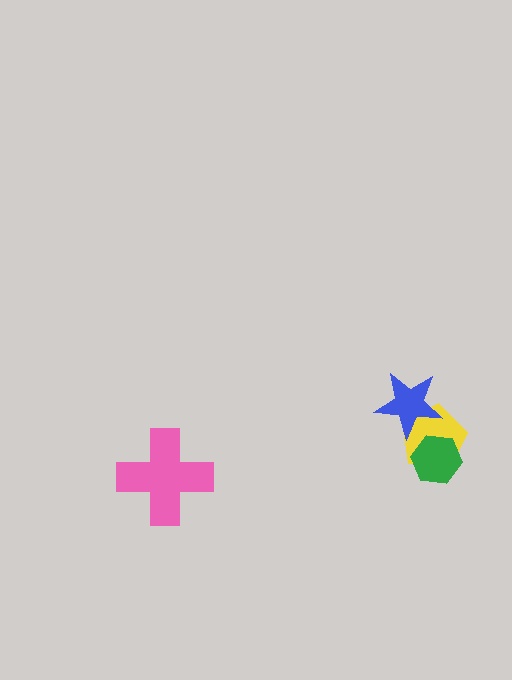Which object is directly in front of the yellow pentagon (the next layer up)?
The green hexagon is directly in front of the yellow pentagon.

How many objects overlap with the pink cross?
0 objects overlap with the pink cross.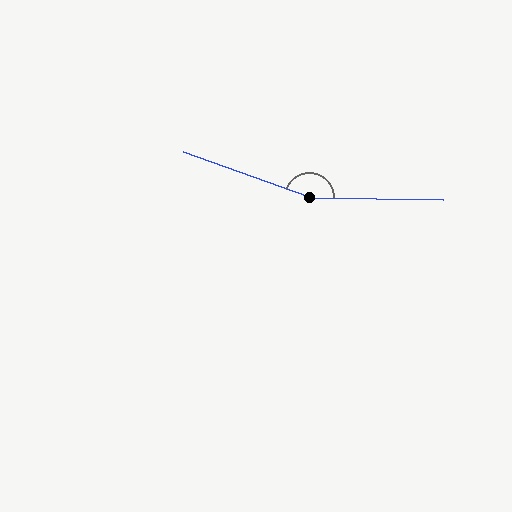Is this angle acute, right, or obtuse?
It is obtuse.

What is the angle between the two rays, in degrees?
Approximately 161 degrees.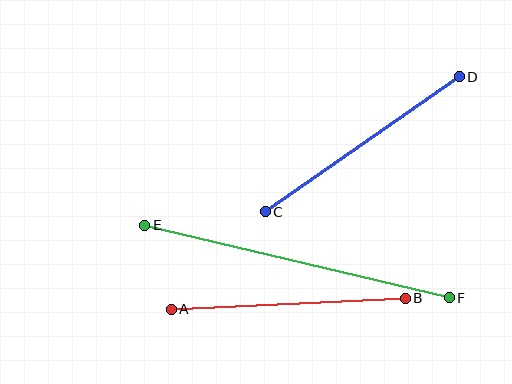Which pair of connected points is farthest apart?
Points E and F are farthest apart.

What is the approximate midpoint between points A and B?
The midpoint is at approximately (288, 304) pixels.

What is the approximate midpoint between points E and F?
The midpoint is at approximately (297, 262) pixels.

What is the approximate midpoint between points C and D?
The midpoint is at approximately (362, 144) pixels.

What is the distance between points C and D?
The distance is approximately 237 pixels.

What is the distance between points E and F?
The distance is approximately 313 pixels.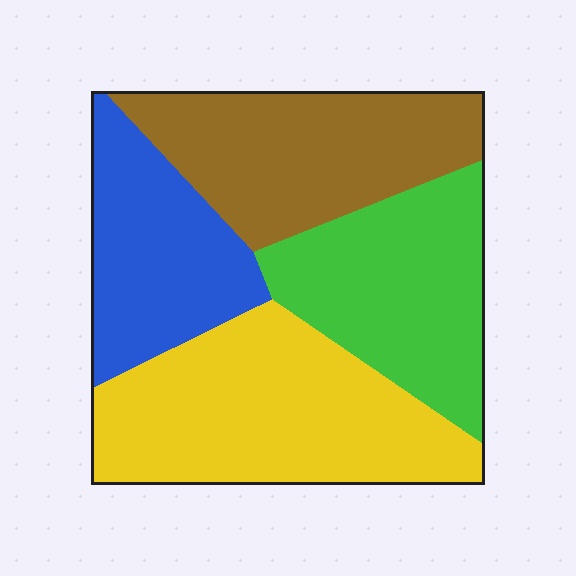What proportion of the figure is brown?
Brown covers 25% of the figure.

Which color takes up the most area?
Yellow, at roughly 30%.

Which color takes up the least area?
Blue, at roughly 20%.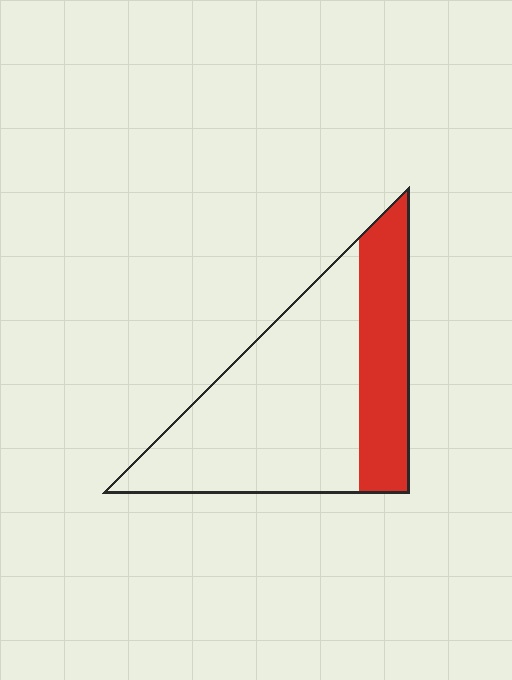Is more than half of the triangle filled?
No.